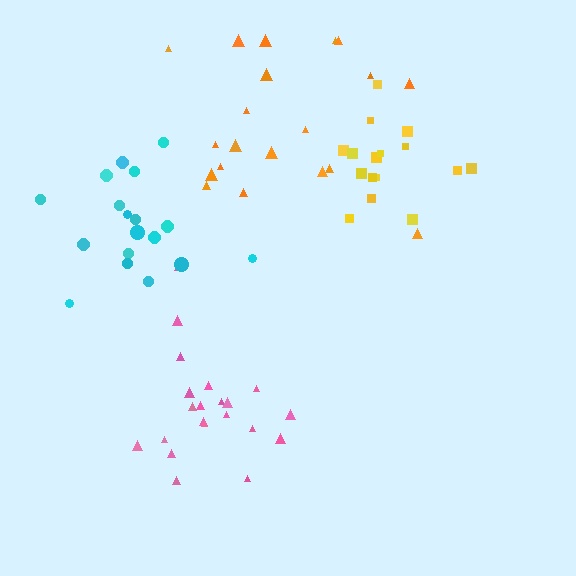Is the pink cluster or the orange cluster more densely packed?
Pink.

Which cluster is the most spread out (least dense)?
Orange.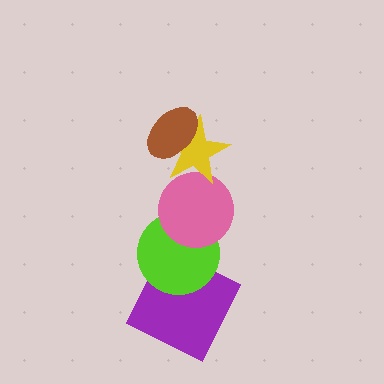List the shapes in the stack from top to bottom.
From top to bottom: the brown ellipse, the yellow star, the pink circle, the lime circle, the purple square.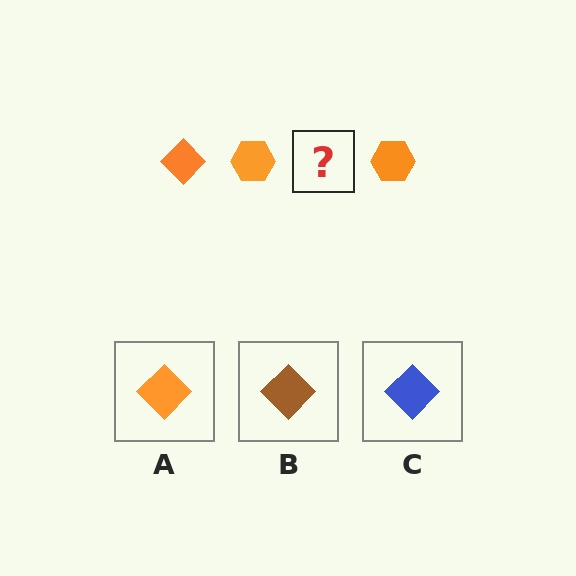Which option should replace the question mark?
Option A.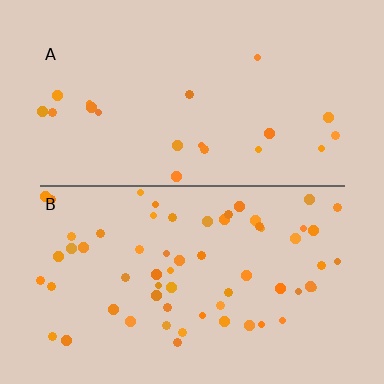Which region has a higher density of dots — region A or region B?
B (the bottom).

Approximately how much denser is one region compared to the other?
Approximately 3.1× — region B over region A.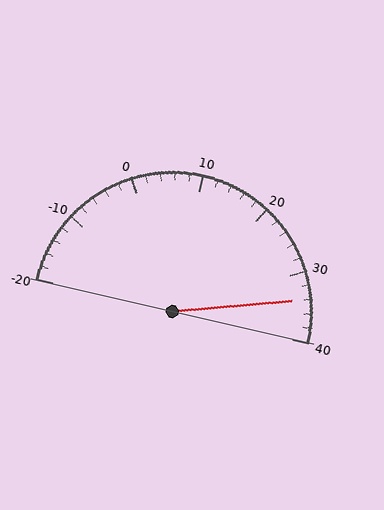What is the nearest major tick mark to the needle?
The nearest major tick mark is 30.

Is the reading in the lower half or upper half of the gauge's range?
The reading is in the upper half of the range (-20 to 40).